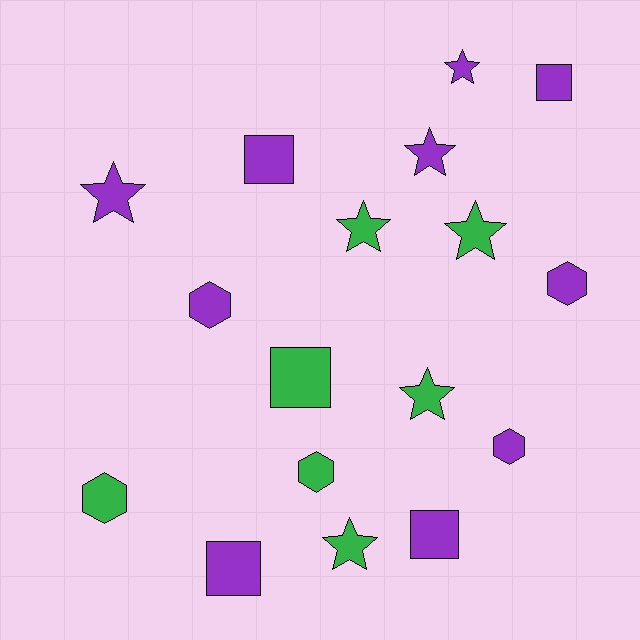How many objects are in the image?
There are 17 objects.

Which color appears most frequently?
Purple, with 10 objects.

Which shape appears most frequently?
Star, with 7 objects.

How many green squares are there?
There is 1 green square.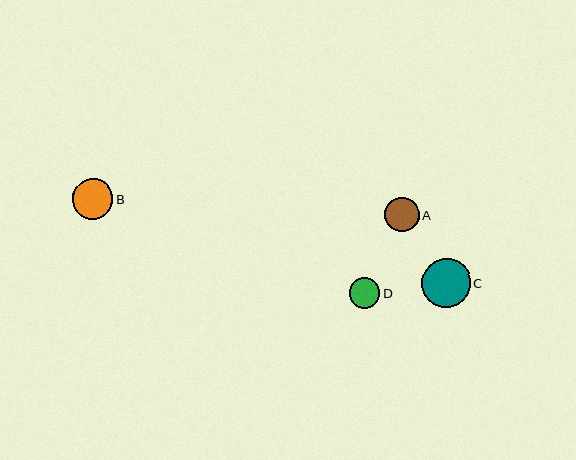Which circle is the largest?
Circle C is the largest with a size of approximately 49 pixels.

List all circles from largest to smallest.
From largest to smallest: C, B, A, D.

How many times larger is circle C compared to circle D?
Circle C is approximately 1.6 times the size of circle D.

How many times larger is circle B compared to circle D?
Circle B is approximately 1.3 times the size of circle D.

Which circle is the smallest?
Circle D is the smallest with a size of approximately 31 pixels.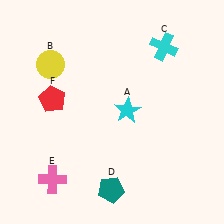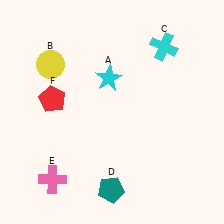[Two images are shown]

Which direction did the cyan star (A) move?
The cyan star (A) moved up.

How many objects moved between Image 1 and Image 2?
1 object moved between the two images.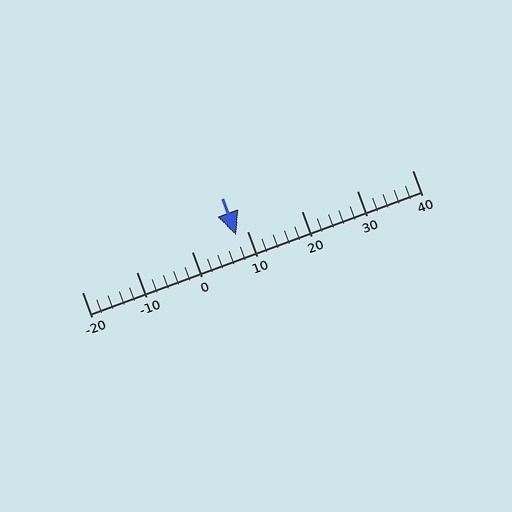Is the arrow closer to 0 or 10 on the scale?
The arrow is closer to 10.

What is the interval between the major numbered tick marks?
The major tick marks are spaced 10 units apart.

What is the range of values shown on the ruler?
The ruler shows values from -20 to 40.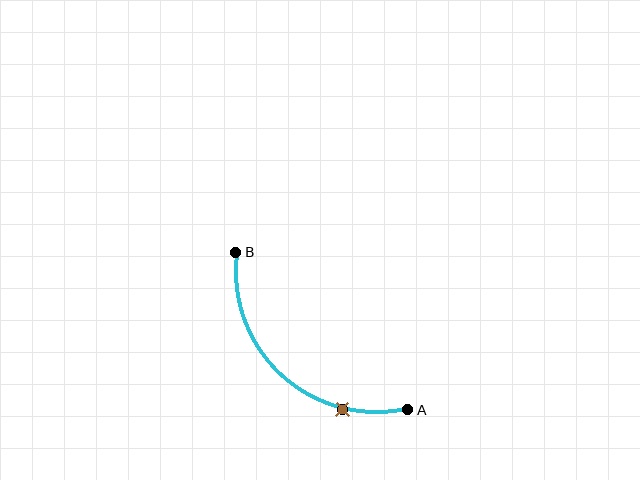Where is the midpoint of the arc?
The arc midpoint is the point on the curve farthest from the straight line joining A and B. It sits below and to the left of that line.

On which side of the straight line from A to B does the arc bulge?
The arc bulges below and to the left of the straight line connecting A and B.